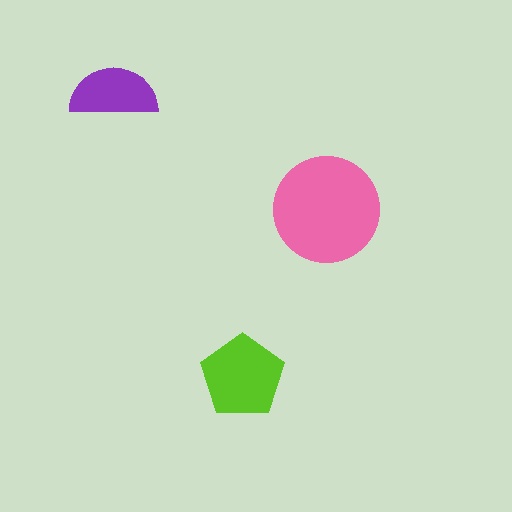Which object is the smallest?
The purple semicircle.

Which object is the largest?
The pink circle.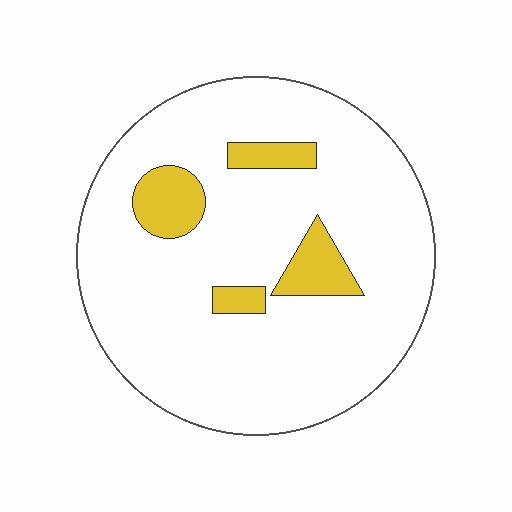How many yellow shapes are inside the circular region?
4.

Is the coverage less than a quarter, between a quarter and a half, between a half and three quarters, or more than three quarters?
Less than a quarter.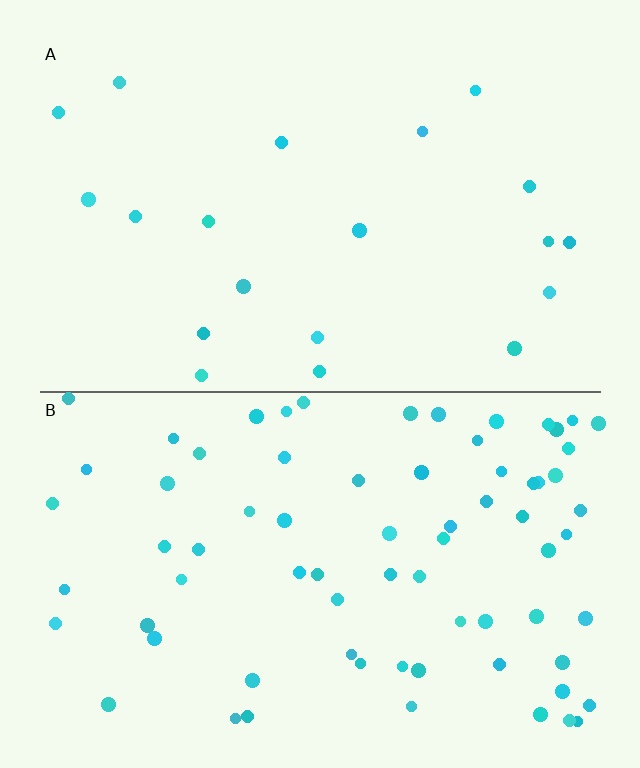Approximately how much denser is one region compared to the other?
Approximately 3.7× — region B over region A.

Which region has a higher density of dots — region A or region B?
B (the bottom).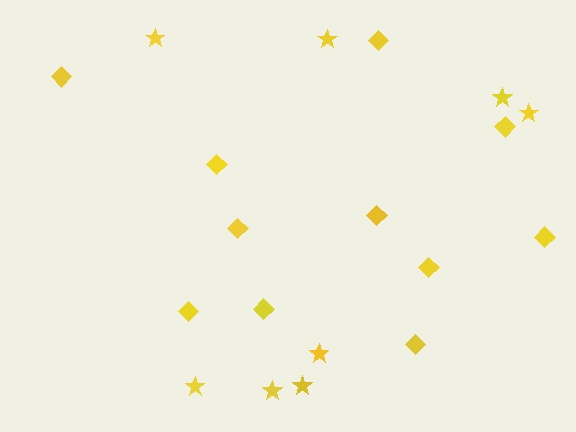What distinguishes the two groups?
There are 2 groups: one group of diamonds (11) and one group of stars (8).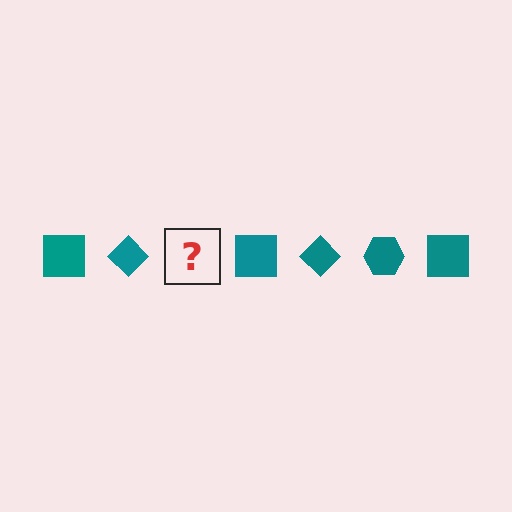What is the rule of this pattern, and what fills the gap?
The rule is that the pattern cycles through square, diamond, hexagon shapes in teal. The gap should be filled with a teal hexagon.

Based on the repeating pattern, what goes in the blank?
The blank should be a teal hexagon.